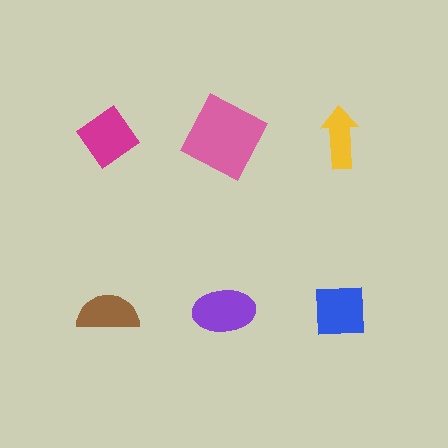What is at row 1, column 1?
A magenta diamond.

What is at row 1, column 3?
A yellow arrow.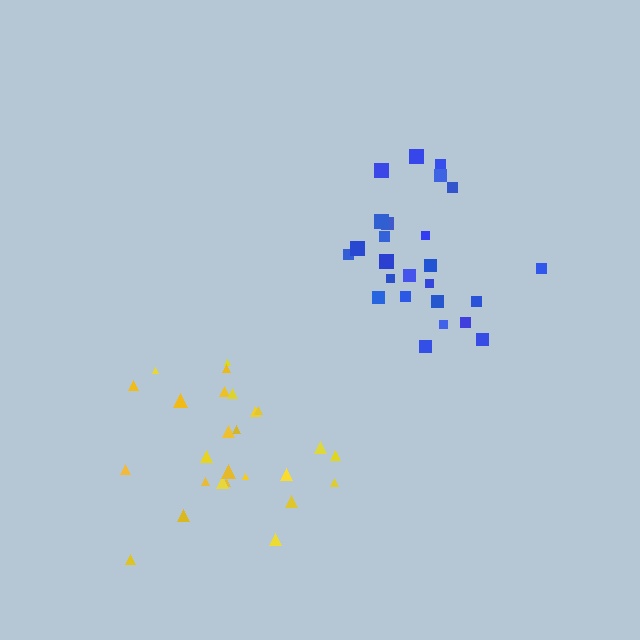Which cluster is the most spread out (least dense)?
Blue.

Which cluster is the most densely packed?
Yellow.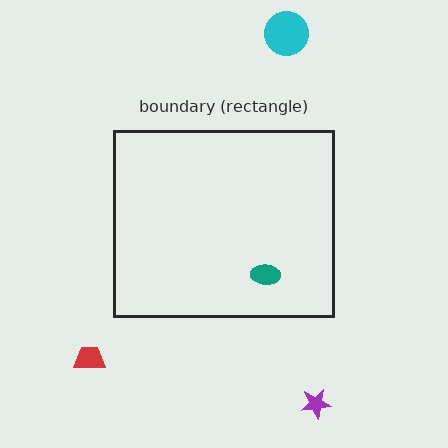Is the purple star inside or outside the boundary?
Outside.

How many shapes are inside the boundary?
1 inside, 3 outside.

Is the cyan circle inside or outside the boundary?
Outside.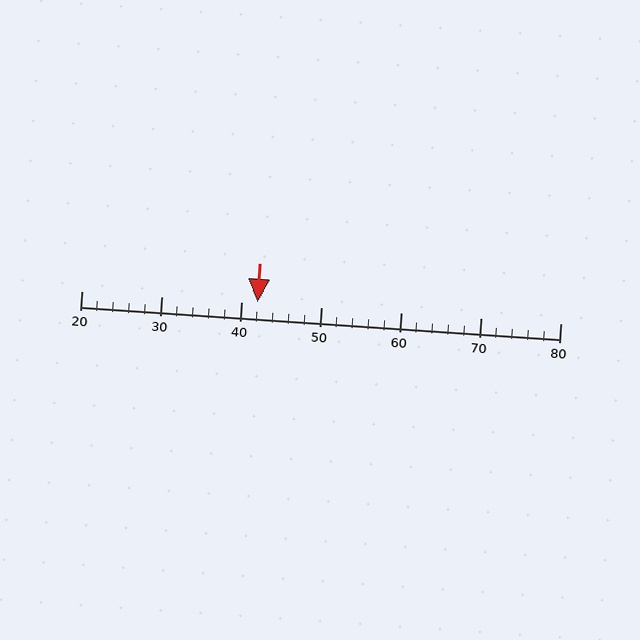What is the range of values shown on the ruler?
The ruler shows values from 20 to 80.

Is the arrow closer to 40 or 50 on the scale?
The arrow is closer to 40.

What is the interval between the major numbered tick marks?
The major tick marks are spaced 10 units apart.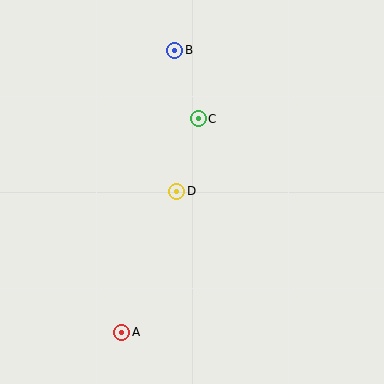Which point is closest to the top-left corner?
Point B is closest to the top-left corner.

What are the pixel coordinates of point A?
Point A is at (122, 332).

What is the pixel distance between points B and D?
The distance between B and D is 141 pixels.